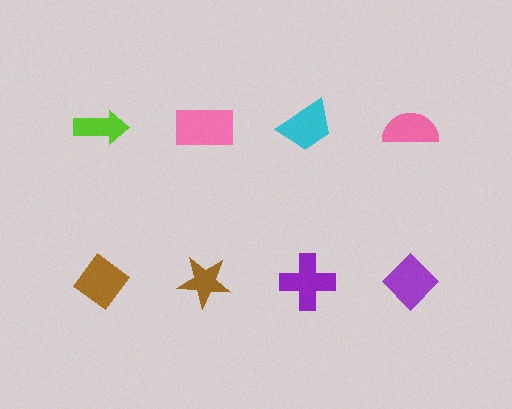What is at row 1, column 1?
A lime arrow.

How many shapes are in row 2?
4 shapes.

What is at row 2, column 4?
A purple diamond.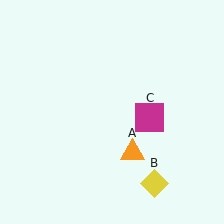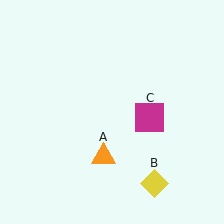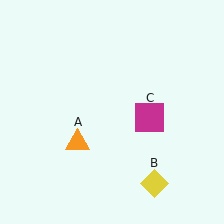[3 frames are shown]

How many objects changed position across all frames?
1 object changed position: orange triangle (object A).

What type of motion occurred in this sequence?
The orange triangle (object A) rotated clockwise around the center of the scene.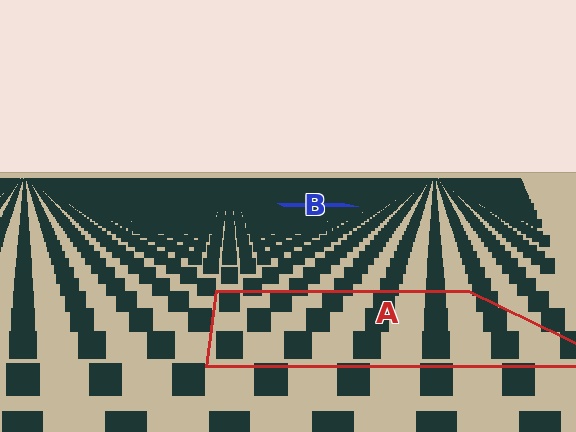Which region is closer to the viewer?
Region A is closer. The texture elements there are larger and more spread out.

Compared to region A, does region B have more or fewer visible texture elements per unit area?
Region B has more texture elements per unit area — they are packed more densely because it is farther away.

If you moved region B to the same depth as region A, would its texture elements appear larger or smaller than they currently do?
They would appear larger. At a closer depth, the same texture elements are projected at a bigger on-screen size.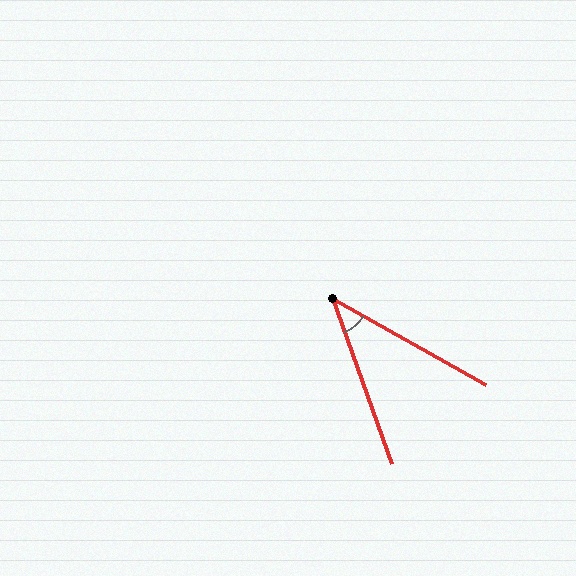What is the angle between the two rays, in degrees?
Approximately 41 degrees.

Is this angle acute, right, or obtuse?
It is acute.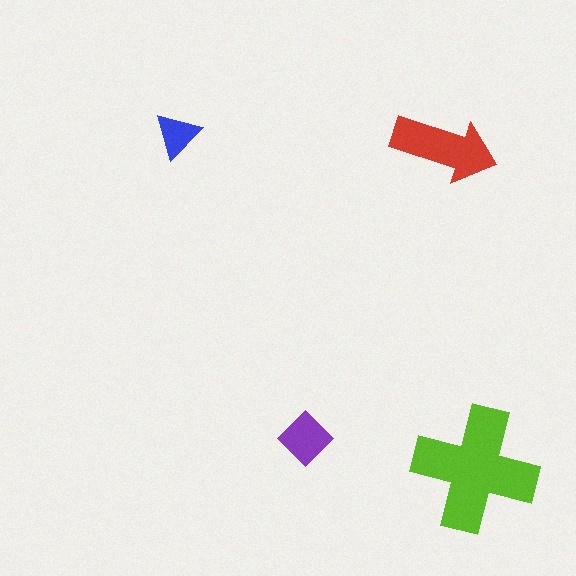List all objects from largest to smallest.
The lime cross, the red arrow, the purple diamond, the blue triangle.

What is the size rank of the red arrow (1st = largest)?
2nd.